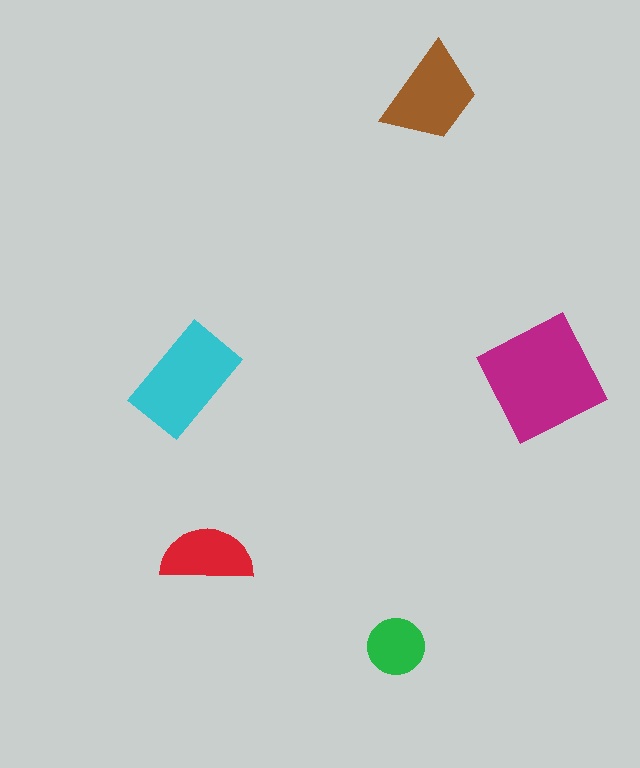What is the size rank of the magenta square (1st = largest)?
1st.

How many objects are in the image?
There are 5 objects in the image.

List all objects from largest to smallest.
The magenta square, the cyan rectangle, the brown trapezoid, the red semicircle, the green circle.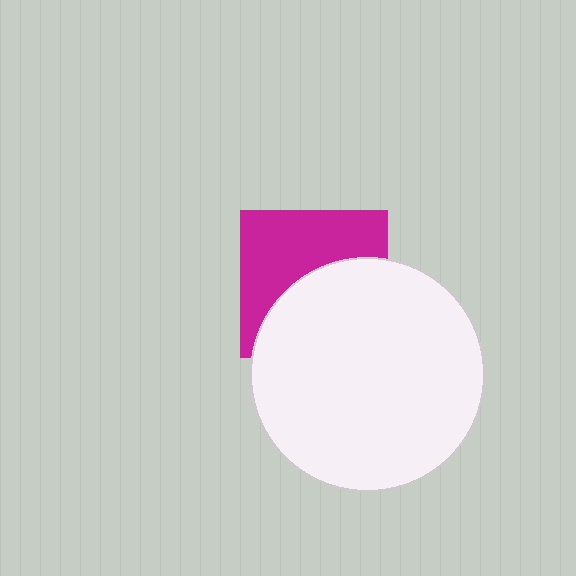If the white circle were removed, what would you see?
You would see the complete magenta square.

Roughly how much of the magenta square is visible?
About half of it is visible (roughly 50%).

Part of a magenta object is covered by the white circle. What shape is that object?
It is a square.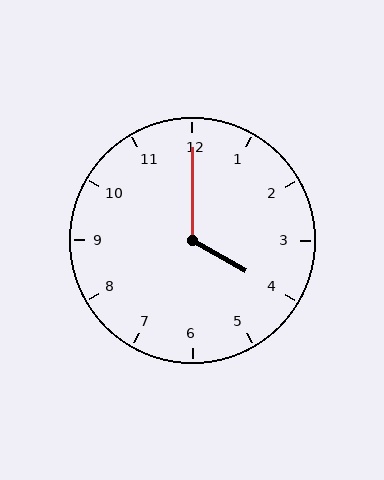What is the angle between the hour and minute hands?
Approximately 120 degrees.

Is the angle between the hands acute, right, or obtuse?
It is obtuse.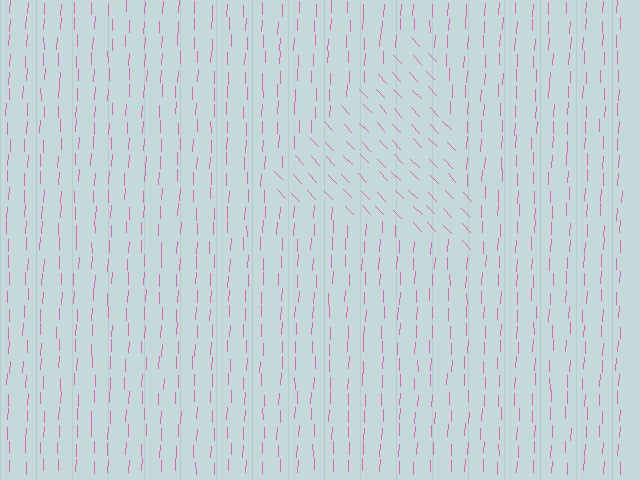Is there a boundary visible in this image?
Yes, there is a texture boundary formed by a change in line orientation.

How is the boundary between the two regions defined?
The boundary is defined purely by a change in line orientation (approximately 45 degrees difference). All lines are the same color and thickness.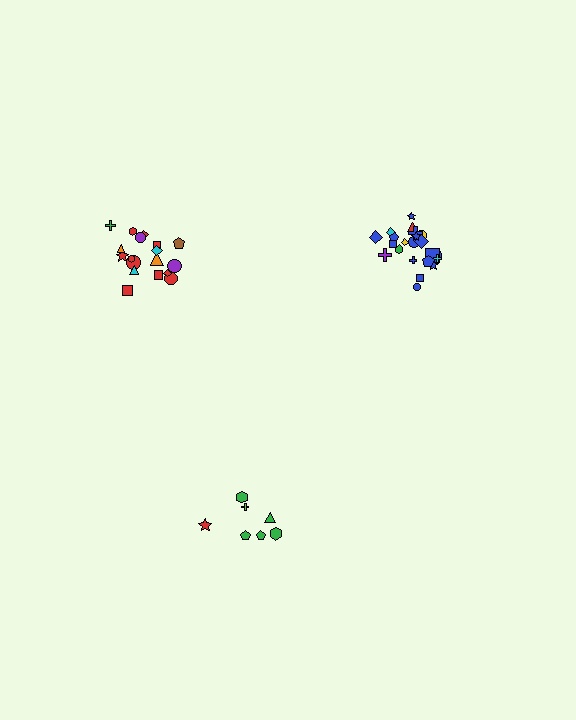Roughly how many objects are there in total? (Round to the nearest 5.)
Roughly 45 objects in total.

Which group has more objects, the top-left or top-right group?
The top-right group.